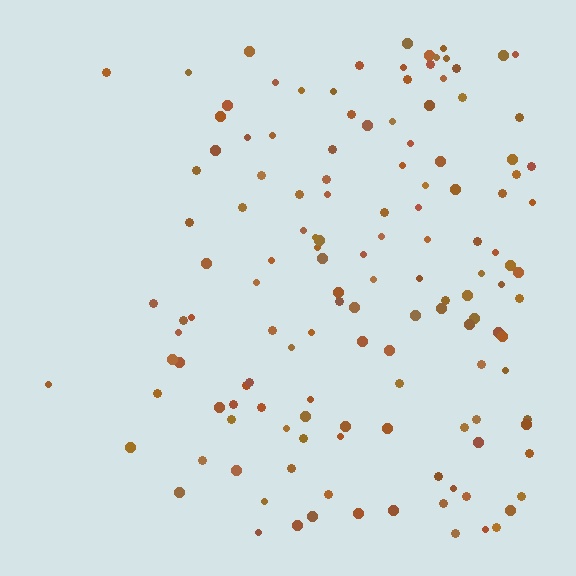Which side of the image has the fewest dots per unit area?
The left.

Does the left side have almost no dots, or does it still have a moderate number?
Still a moderate number, just noticeably fewer than the right.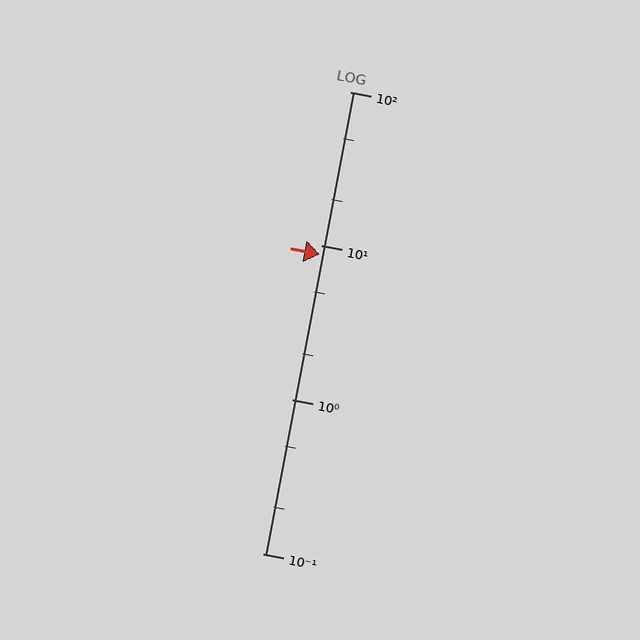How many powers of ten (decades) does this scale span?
The scale spans 3 decades, from 0.1 to 100.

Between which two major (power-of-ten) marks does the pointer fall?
The pointer is between 1 and 10.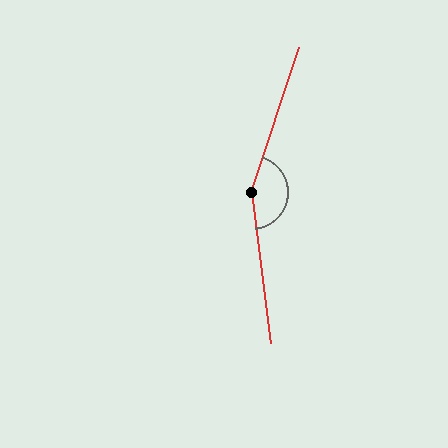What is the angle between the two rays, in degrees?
Approximately 155 degrees.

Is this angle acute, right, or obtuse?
It is obtuse.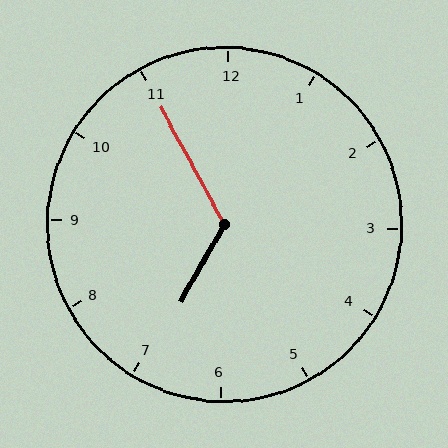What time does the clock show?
6:55.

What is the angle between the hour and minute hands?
Approximately 122 degrees.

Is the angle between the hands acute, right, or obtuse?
It is obtuse.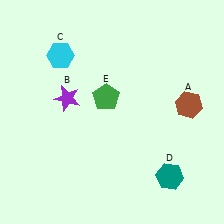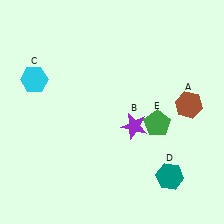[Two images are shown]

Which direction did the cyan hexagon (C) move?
The cyan hexagon (C) moved left.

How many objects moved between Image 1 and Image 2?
3 objects moved between the two images.